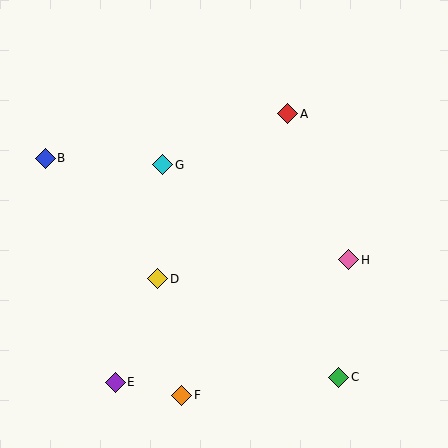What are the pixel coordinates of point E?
Point E is at (115, 382).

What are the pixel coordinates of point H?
Point H is at (349, 260).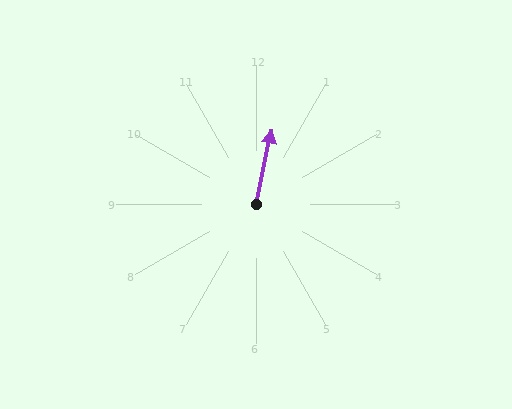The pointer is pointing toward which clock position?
Roughly 12 o'clock.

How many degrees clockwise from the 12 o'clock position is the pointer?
Approximately 12 degrees.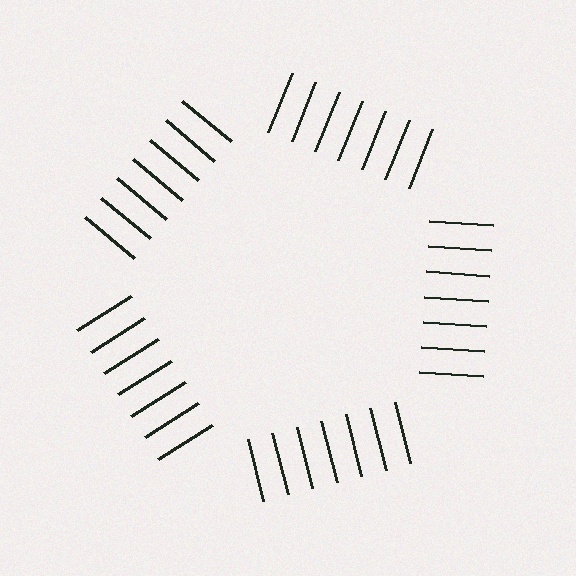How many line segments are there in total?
35 — 7 along each of the 5 edges.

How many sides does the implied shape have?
5 sides — the line-ends trace a pentagon.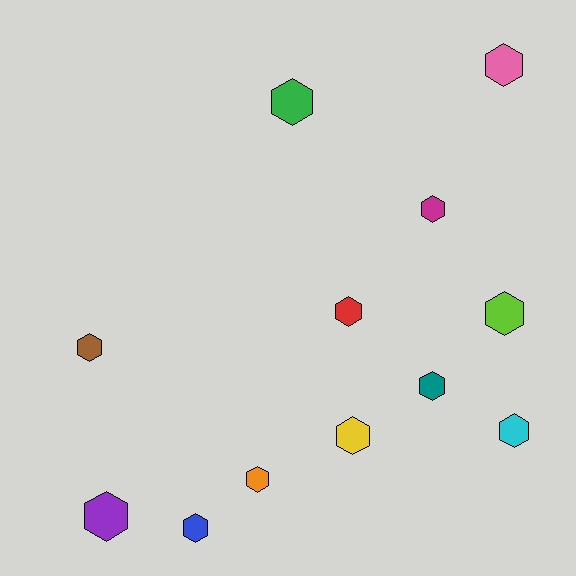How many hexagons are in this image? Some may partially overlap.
There are 12 hexagons.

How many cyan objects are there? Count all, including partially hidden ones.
There is 1 cyan object.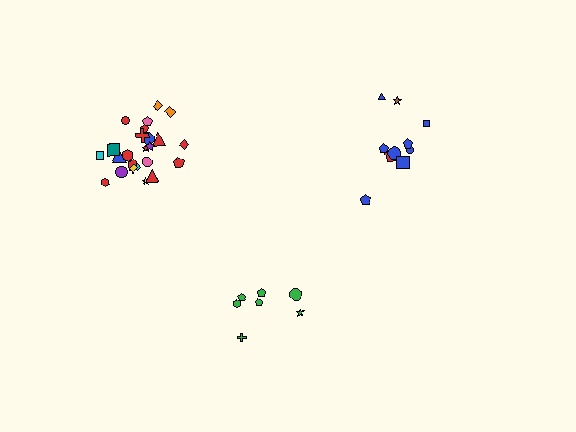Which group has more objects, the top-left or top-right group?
The top-left group.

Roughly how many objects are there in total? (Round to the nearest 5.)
Roughly 40 objects in total.